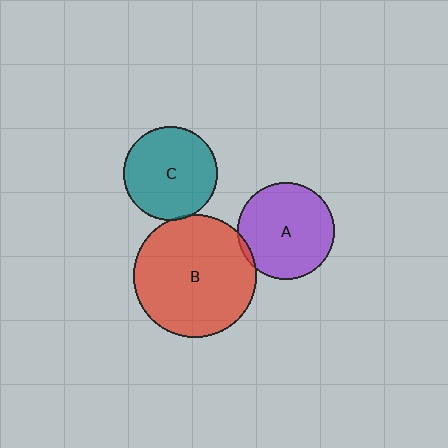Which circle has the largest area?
Circle B (red).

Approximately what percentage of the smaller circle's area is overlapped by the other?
Approximately 5%.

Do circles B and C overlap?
Yes.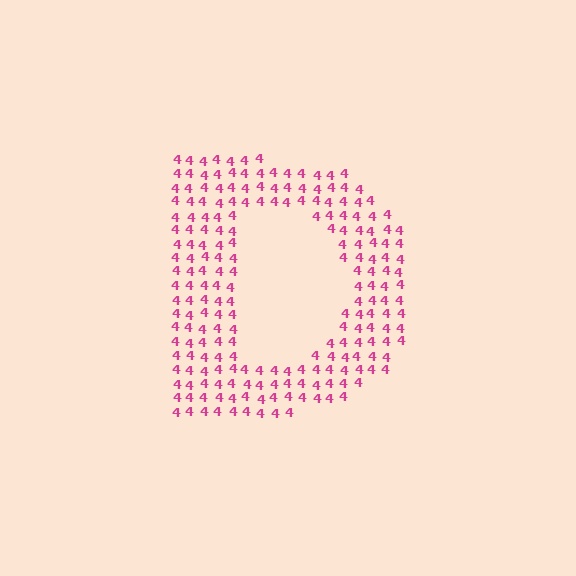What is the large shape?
The large shape is the letter D.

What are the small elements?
The small elements are digit 4's.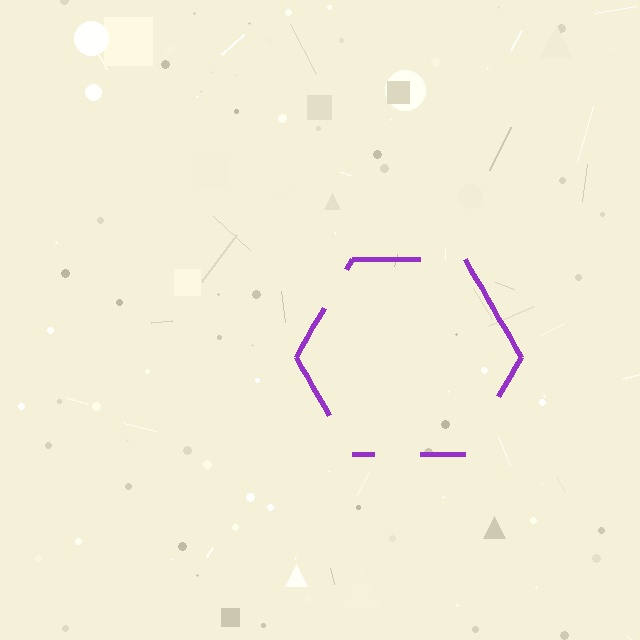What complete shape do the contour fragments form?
The contour fragments form a hexagon.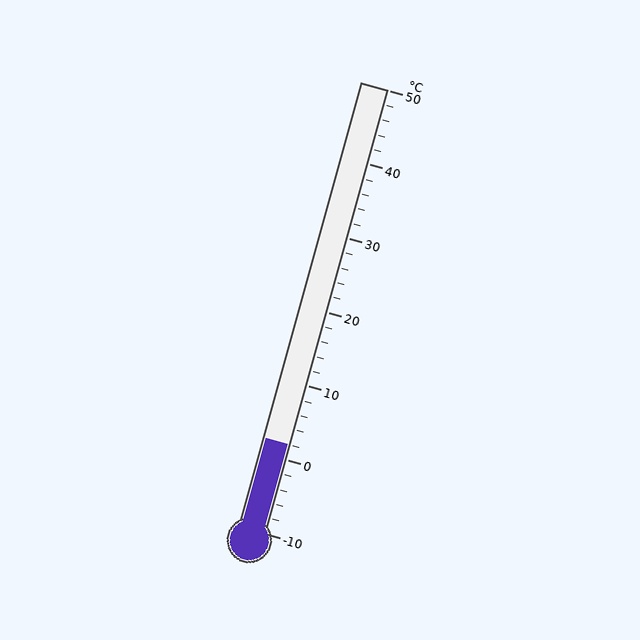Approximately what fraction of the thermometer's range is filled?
The thermometer is filled to approximately 20% of its range.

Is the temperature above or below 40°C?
The temperature is below 40°C.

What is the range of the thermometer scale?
The thermometer scale ranges from -10°C to 50°C.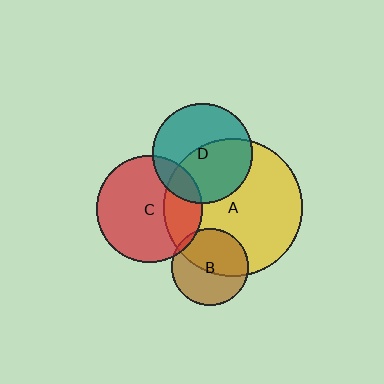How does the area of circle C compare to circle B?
Approximately 1.9 times.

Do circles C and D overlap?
Yes.